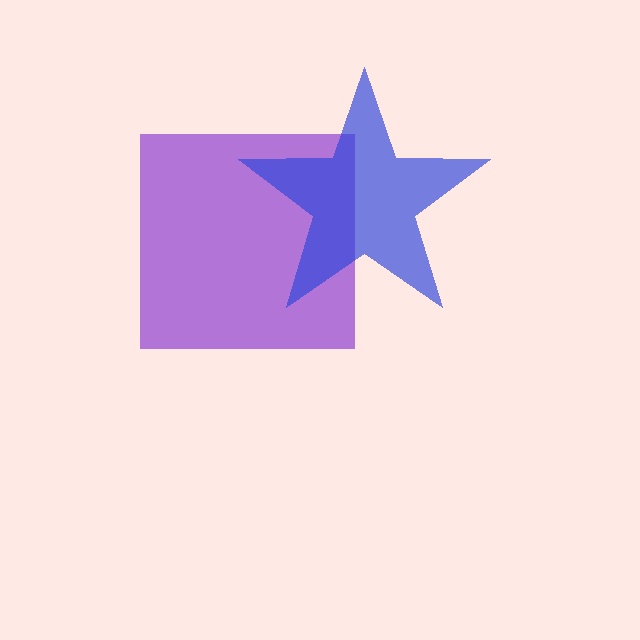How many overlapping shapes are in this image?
There are 2 overlapping shapes in the image.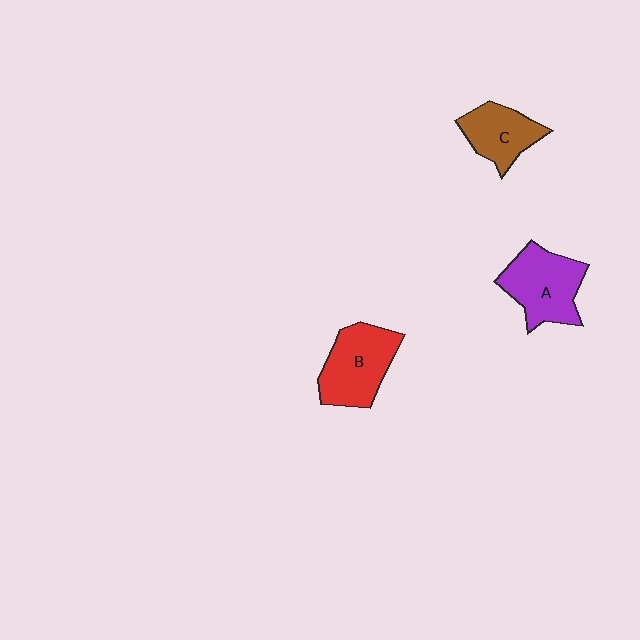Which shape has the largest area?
Shape A (purple).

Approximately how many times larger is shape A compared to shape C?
Approximately 1.4 times.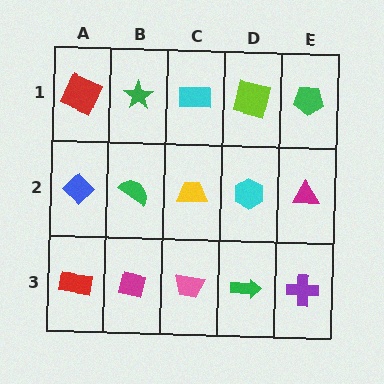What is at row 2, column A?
A blue diamond.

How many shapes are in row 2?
5 shapes.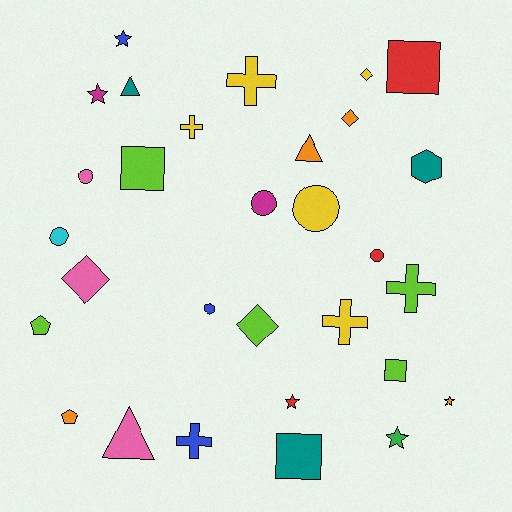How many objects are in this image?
There are 30 objects.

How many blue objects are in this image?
There are 3 blue objects.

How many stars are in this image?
There are 5 stars.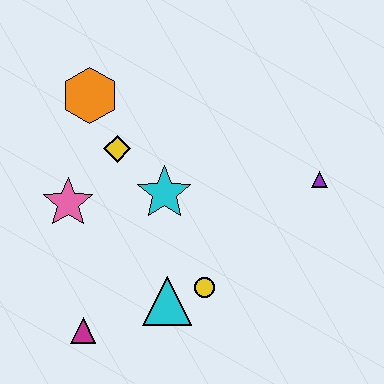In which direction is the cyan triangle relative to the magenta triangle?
The cyan triangle is to the right of the magenta triangle.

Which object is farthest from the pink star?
The purple triangle is farthest from the pink star.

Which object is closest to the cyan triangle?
The yellow circle is closest to the cyan triangle.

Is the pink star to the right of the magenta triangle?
No